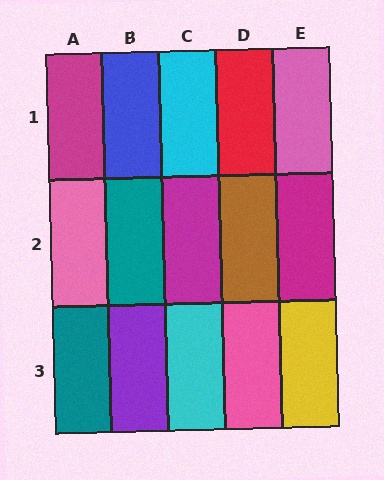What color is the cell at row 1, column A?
Magenta.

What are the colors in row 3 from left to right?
Teal, purple, cyan, pink, yellow.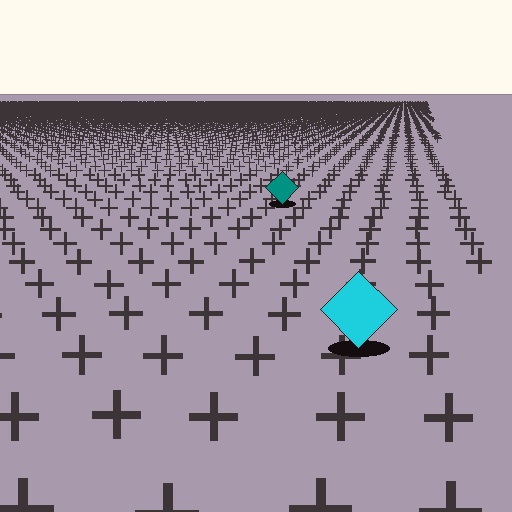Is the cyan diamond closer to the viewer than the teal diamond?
Yes. The cyan diamond is closer — you can tell from the texture gradient: the ground texture is coarser near it.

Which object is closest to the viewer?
The cyan diamond is closest. The texture marks near it are larger and more spread out.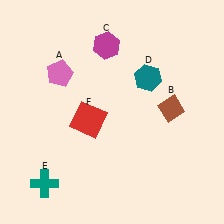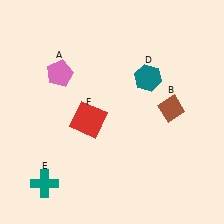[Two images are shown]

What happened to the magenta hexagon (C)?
The magenta hexagon (C) was removed in Image 2. It was in the top-left area of Image 1.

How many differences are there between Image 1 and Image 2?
There is 1 difference between the two images.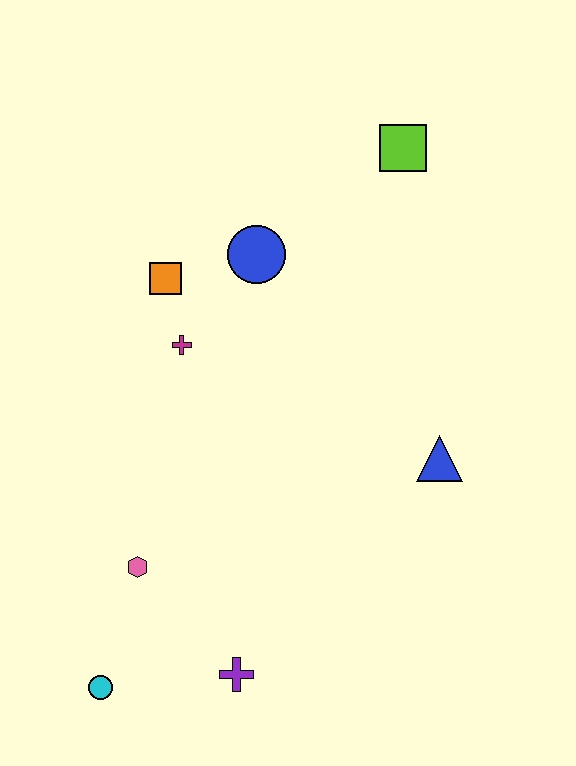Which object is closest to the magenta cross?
The orange square is closest to the magenta cross.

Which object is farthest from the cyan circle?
The lime square is farthest from the cyan circle.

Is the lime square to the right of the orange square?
Yes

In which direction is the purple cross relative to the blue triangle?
The purple cross is below the blue triangle.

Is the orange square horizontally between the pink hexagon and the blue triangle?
Yes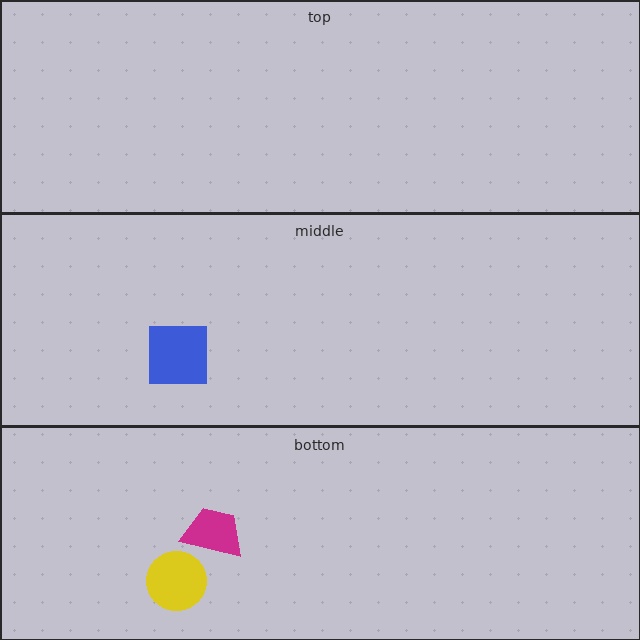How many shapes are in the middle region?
1.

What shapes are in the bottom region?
The magenta trapezoid, the yellow circle.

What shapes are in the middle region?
The blue square.